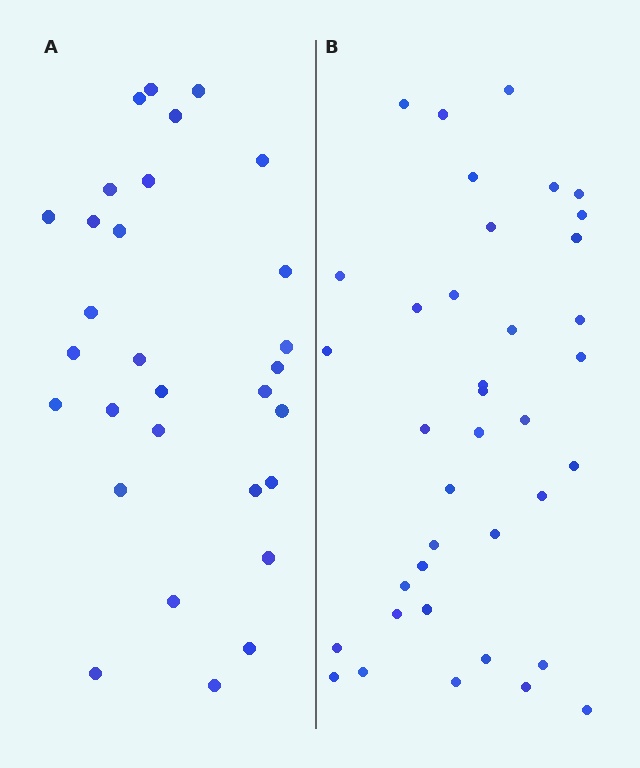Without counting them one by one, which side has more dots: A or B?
Region B (the right region) has more dots.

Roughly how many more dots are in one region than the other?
Region B has roughly 8 or so more dots than region A.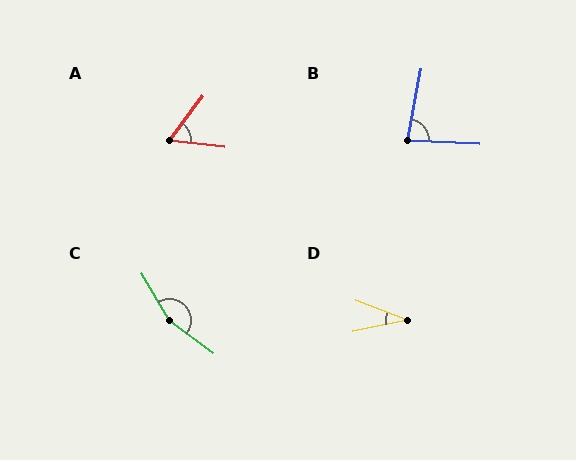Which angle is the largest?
C, at approximately 158 degrees.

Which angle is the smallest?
D, at approximately 33 degrees.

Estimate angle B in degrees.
Approximately 82 degrees.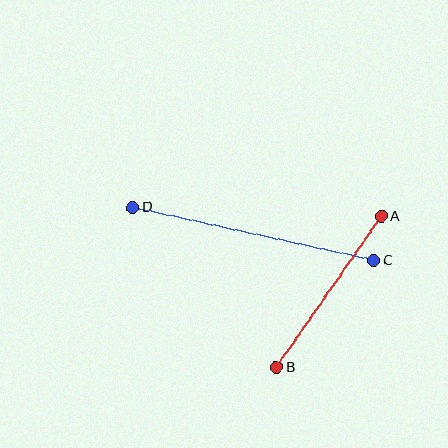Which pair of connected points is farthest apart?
Points C and D are farthest apart.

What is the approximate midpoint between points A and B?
The midpoint is at approximately (329, 292) pixels.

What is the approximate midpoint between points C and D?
The midpoint is at approximately (253, 234) pixels.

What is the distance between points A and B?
The distance is approximately 184 pixels.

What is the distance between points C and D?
The distance is approximately 246 pixels.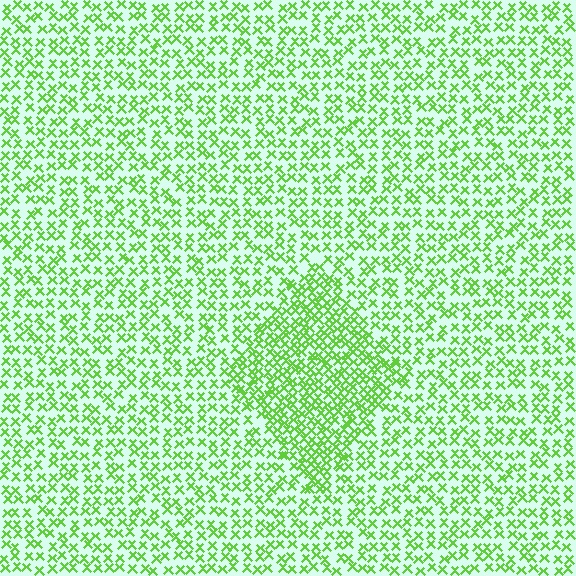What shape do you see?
I see a diamond.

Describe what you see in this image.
The image contains small lime elements arranged at two different densities. A diamond-shaped region is visible where the elements are more densely packed than the surrounding area.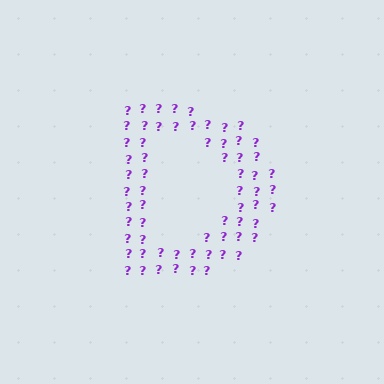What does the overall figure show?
The overall figure shows the letter D.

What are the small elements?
The small elements are question marks.